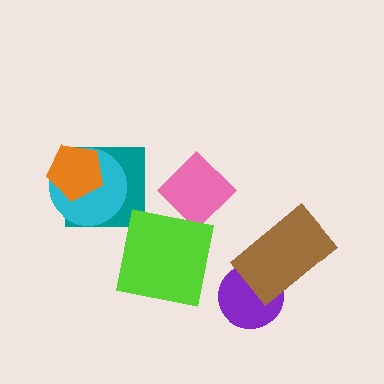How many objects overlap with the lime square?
0 objects overlap with the lime square.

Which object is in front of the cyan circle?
The orange pentagon is in front of the cyan circle.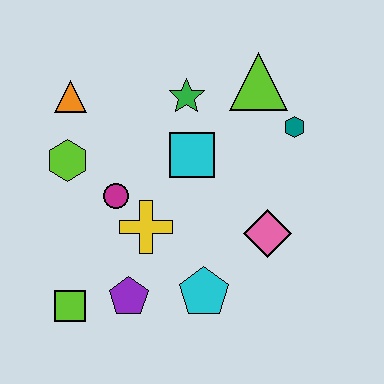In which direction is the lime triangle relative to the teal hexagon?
The lime triangle is above the teal hexagon.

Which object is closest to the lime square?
The purple pentagon is closest to the lime square.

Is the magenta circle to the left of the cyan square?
Yes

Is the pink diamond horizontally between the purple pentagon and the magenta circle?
No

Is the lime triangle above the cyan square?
Yes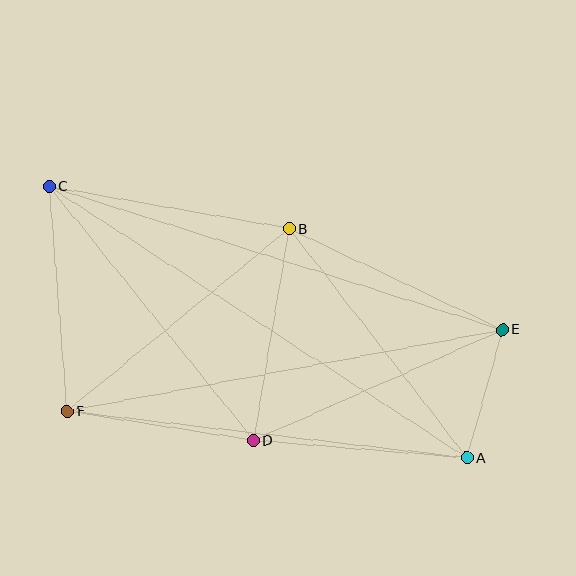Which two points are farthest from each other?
Points A and C are farthest from each other.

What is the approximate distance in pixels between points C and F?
The distance between C and F is approximately 226 pixels.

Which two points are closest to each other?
Points A and E are closest to each other.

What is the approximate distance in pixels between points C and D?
The distance between C and D is approximately 327 pixels.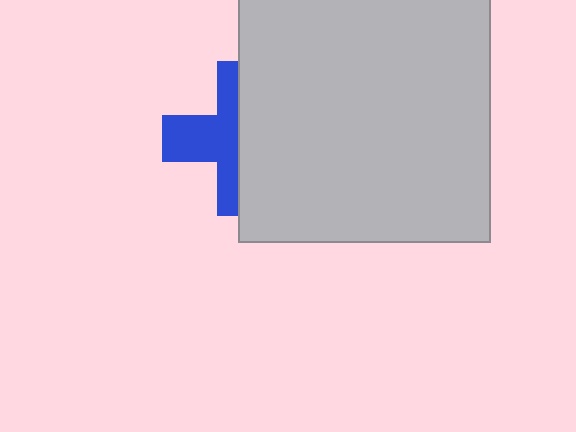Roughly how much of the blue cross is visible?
About half of it is visible (roughly 47%).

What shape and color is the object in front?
The object in front is a light gray square.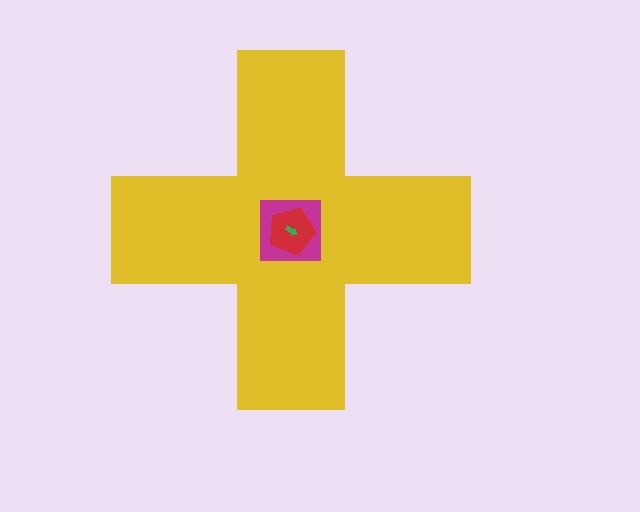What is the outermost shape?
The yellow cross.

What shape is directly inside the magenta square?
The red pentagon.